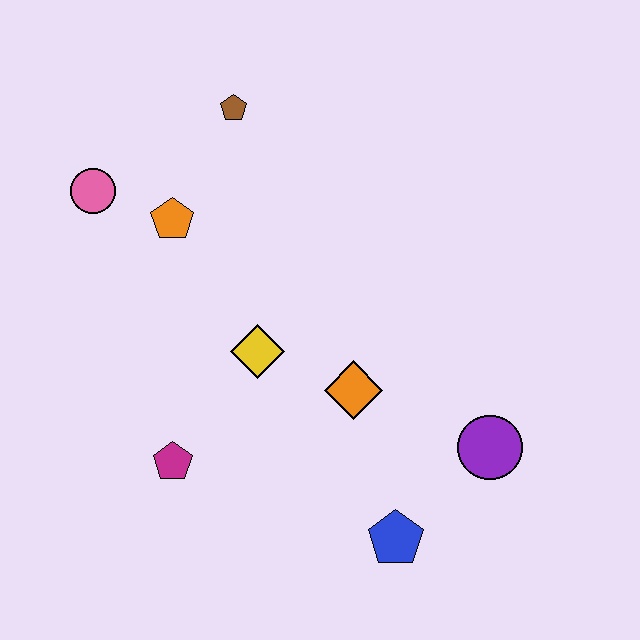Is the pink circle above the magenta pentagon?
Yes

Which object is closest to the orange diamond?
The yellow diamond is closest to the orange diamond.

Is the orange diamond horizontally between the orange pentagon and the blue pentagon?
Yes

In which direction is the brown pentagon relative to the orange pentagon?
The brown pentagon is above the orange pentagon.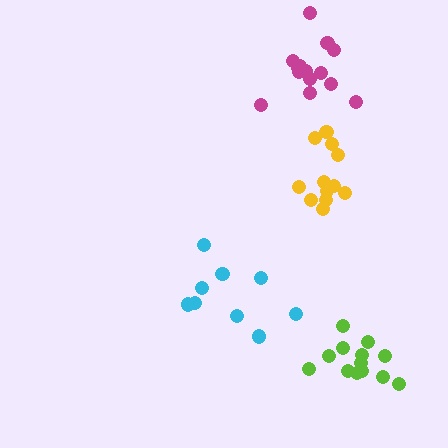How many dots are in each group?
Group 1: 14 dots, Group 2: 13 dots, Group 3: 12 dots, Group 4: 9 dots (48 total).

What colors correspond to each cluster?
The clusters are colored: magenta, lime, yellow, cyan.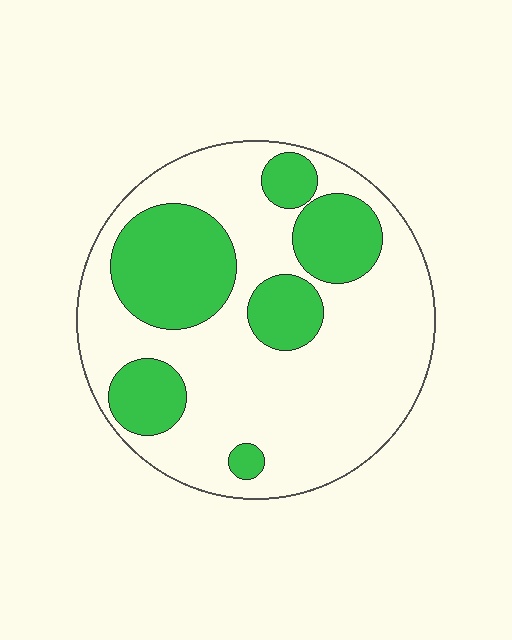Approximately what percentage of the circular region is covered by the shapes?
Approximately 30%.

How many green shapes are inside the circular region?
6.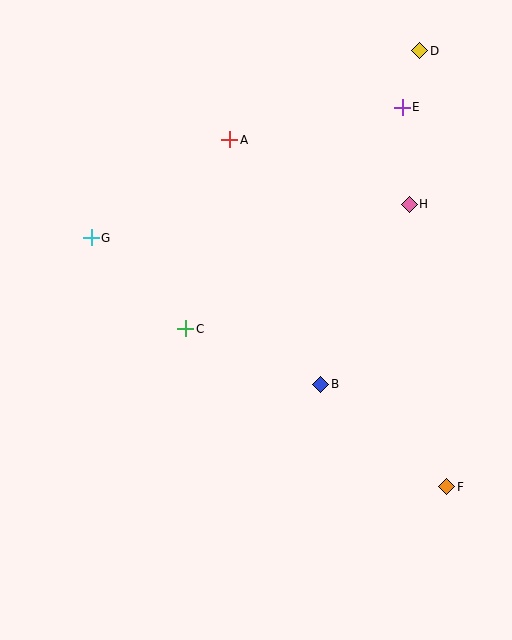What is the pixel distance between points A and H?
The distance between A and H is 191 pixels.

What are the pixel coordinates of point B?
Point B is at (321, 384).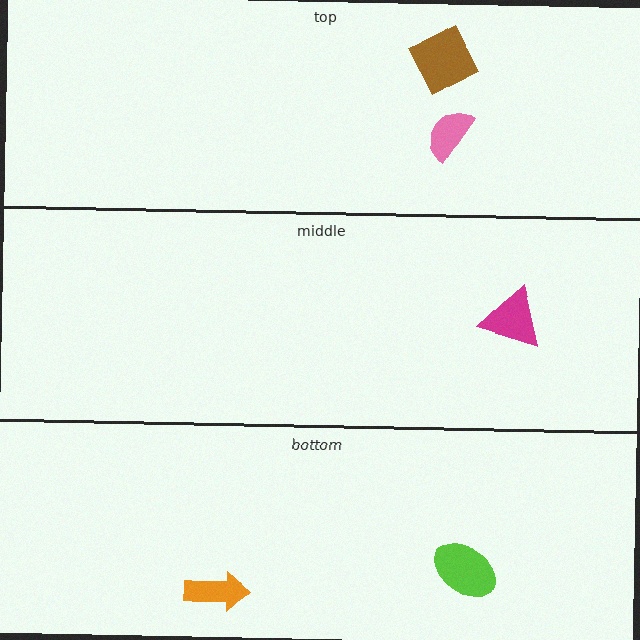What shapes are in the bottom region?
The lime ellipse, the orange arrow.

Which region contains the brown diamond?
The top region.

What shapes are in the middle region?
The magenta triangle.